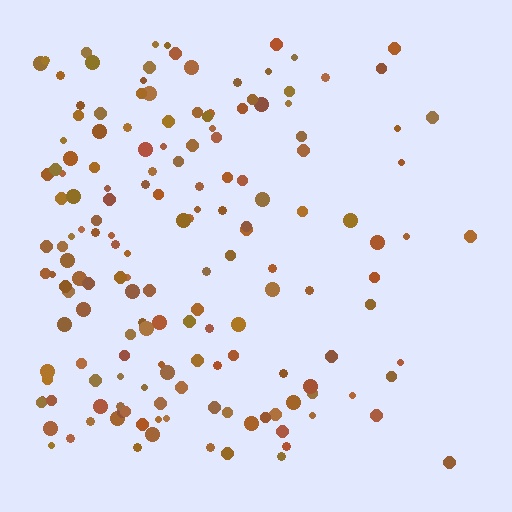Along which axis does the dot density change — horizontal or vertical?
Horizontal.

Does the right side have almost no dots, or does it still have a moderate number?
Still a moderate number, just noticeably fewer than the left.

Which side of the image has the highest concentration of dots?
The left.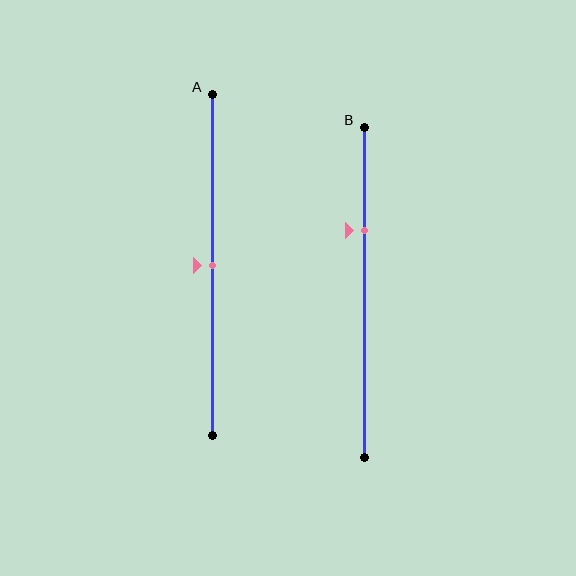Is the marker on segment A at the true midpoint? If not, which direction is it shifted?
Yes, the marker on segment A is at the true midpoint.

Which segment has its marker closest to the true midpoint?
Segment A has its marker closest to the true midpoint.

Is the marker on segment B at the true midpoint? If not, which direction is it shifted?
No, the marker on segment B is shifted upward by about 19% of the segment length.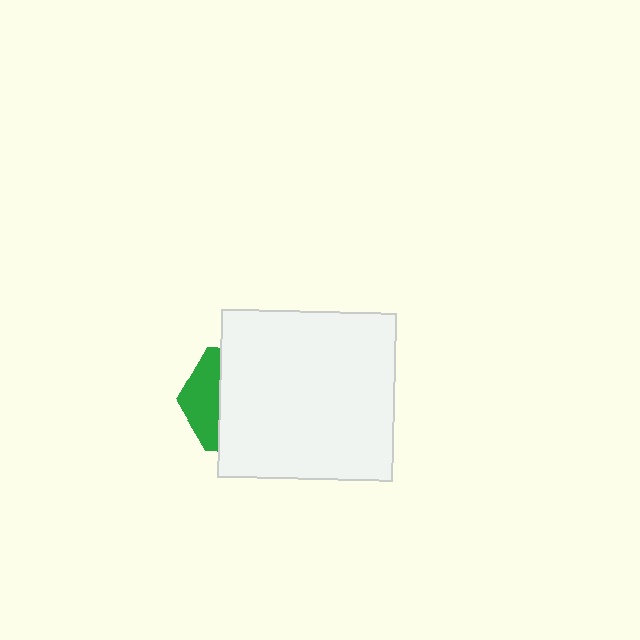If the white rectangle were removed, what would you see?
You would see the complete green hexagon.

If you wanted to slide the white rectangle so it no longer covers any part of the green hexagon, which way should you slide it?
Slide it right — that is the most direct way to separate the two shapes.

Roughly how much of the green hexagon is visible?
A small part of it is visible (roughly 32%).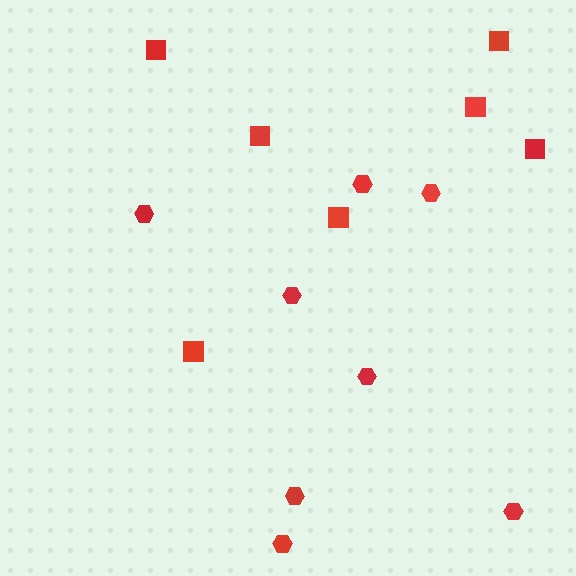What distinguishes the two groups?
There are 2 groups: one group of squares (7) and one group of hexagons (8).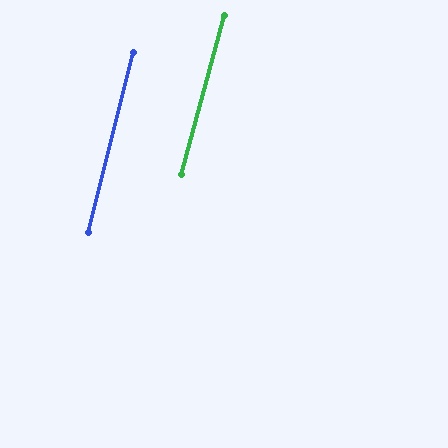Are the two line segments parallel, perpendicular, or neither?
Parallel — their directions differ by only 1.1°.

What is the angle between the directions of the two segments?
Approximately 1 degree.